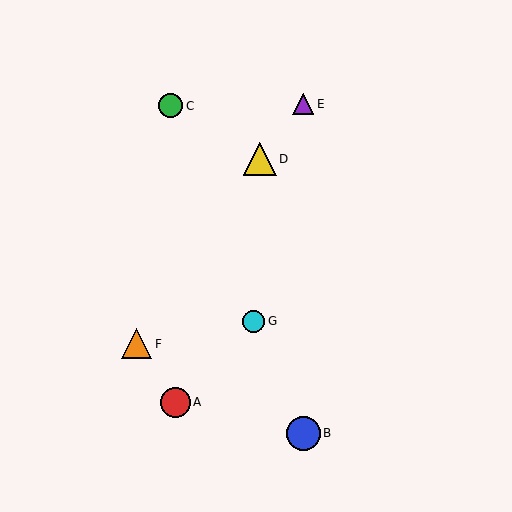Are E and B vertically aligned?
Yes, both are at x≈303.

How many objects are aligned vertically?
2 objects (B, E) are aligned vertically.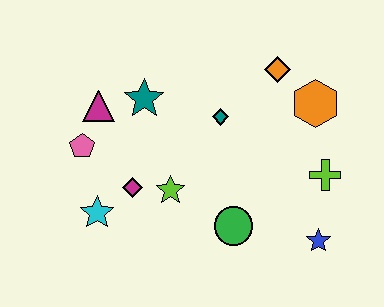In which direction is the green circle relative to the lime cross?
The green circle is to the left of the lime cross.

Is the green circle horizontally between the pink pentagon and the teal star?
No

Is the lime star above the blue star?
Yes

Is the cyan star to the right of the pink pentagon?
Yes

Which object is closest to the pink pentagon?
The magenta triangle is closest to the pink pentagon.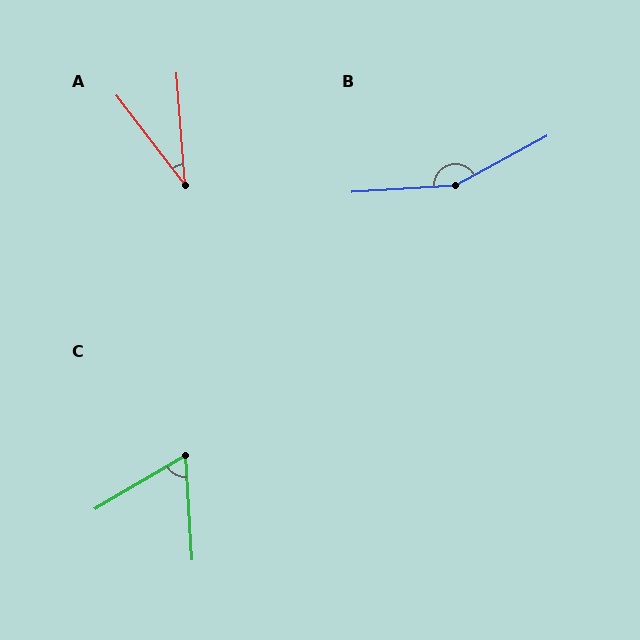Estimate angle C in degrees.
Approximately 63 degrees.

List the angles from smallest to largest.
A (33°), C (63°), B (155°).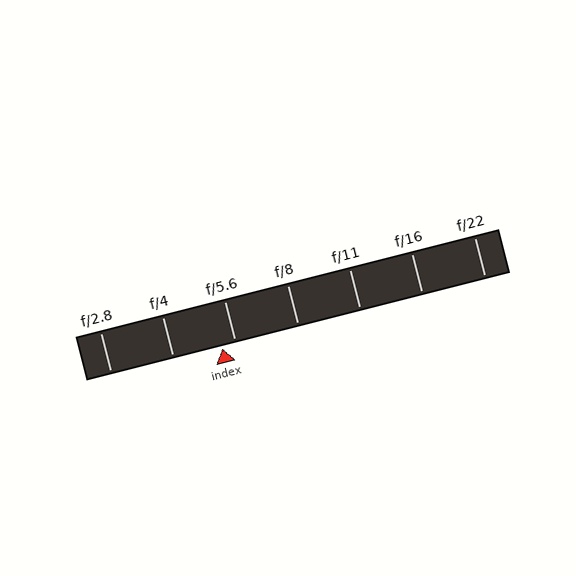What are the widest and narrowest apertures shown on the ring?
The widest aperture shown is f/2.8 and the narrowest is f/22.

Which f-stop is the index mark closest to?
The index mark is closest to f/5.6.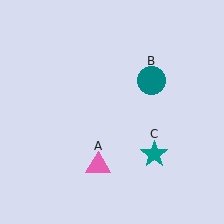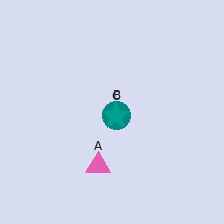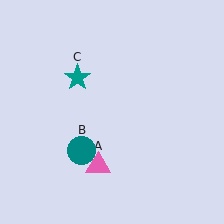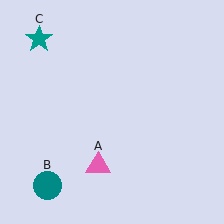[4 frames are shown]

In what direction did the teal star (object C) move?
The teal star (object C) moved up and to the left.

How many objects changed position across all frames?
2 objects changed position: teal circle (object B), teal star (object C).